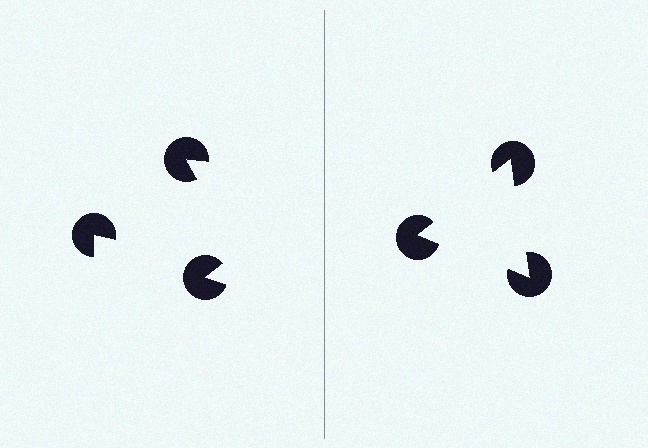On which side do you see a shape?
An illusory triangle appears on the right side. On the left side the wedge cuts are rotated, so no coherent shape forms.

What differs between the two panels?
The pac-man discs are positioned identically on both sides; only the wedge orientations differ. On the right they align to a triangle; on the left they are misaligned.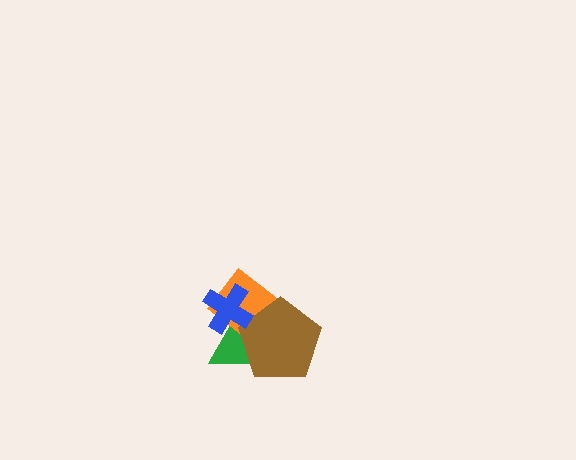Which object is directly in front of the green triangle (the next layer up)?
The orange diamond is directly in front of the green triangle.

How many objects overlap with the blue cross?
3 objects overlap with the blue cross.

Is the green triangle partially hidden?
Yes, it is partially covered by another shape.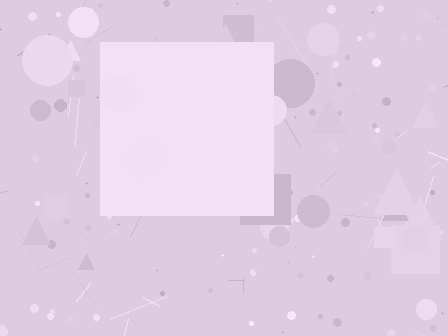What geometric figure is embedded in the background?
A square is embedded in the background.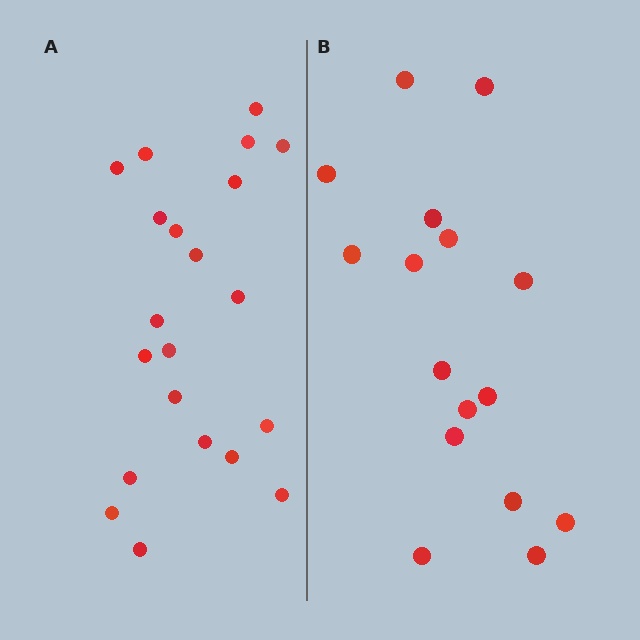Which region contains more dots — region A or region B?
Region A (the left region) has more dots.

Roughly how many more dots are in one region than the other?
Region A has about 5 more dots than region B.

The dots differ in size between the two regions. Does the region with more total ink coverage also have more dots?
No. Region B has more total ink coverage because its dots are larger, but region A actually contains more individual dots. Total area can be misleading — the number of items is what matters here.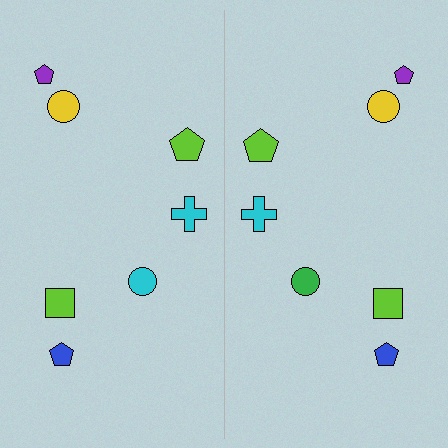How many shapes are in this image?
There are 14 shapes in this image.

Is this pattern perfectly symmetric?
No, the pattern is not perfectly symmetric. The green circle on the right side breaks the symmetry — its mirror counterpart is cyan.